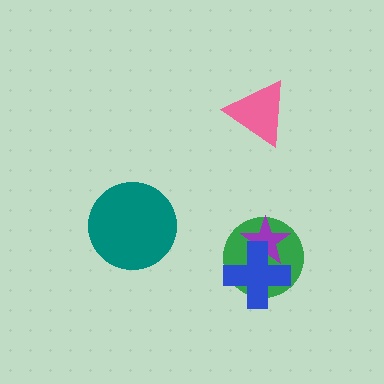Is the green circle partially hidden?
Yes, it is partially covered by another shape.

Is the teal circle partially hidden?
No, no other shape covers it.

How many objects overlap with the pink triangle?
0 objects overlap with the pink triangle.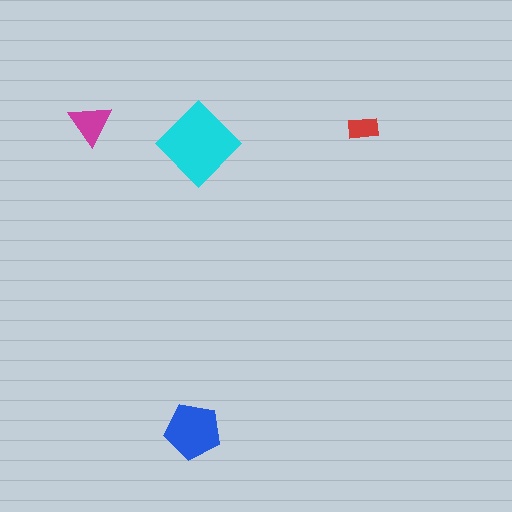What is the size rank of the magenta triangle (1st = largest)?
3rd.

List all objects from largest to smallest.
The cyan diamond, the blue pentagon, the magenta triangle, the red rectangle.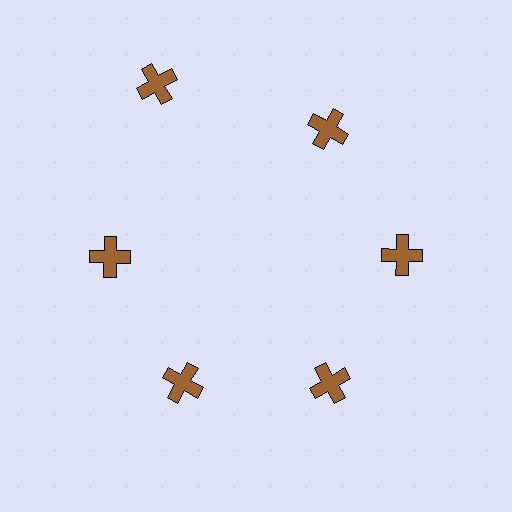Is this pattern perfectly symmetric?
No. The 6 brown crosses are arranged in a ring, but one element near the 11 o'clock position is pushed outward from the center, breaking the 6-fold rotational symmetry.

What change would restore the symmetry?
The symmetry would be restored by moving it inward, back onto the ring so that all 6 crosses sit at equal angles and equal distance from the center.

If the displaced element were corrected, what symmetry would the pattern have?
It would have 6-fold rotational symmetry — the pattern would map onto itself every 60 degrees.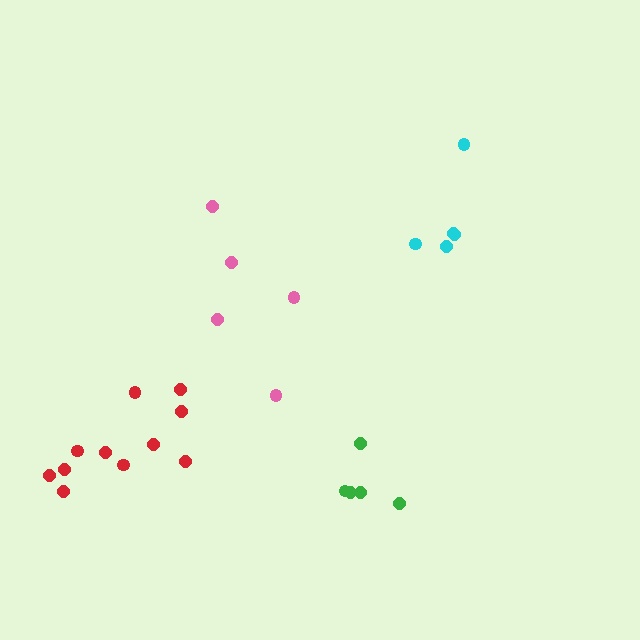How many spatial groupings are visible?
There are 4 spatial groupings.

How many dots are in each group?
Group 1: 5 dots, Group 2: 5 dots, Group 3: 11 dots, Group 4: 5 dots (26 total).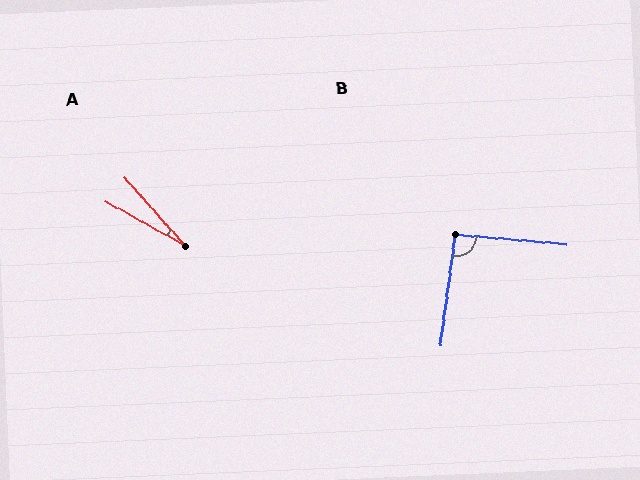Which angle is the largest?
B, at approximately 93 degrees.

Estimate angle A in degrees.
Approximately 19 degrees.